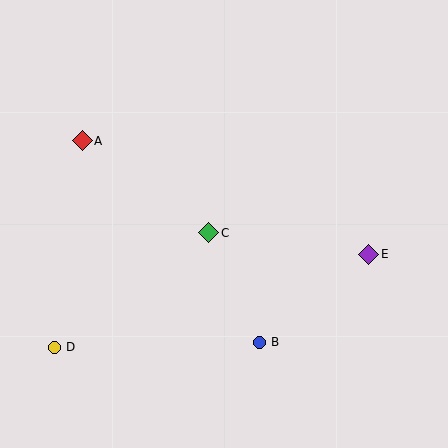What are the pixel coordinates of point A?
Point A is at (82, 141).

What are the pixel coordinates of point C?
Point C is at (209, 233).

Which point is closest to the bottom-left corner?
Point D is closest to the bottom-left corner.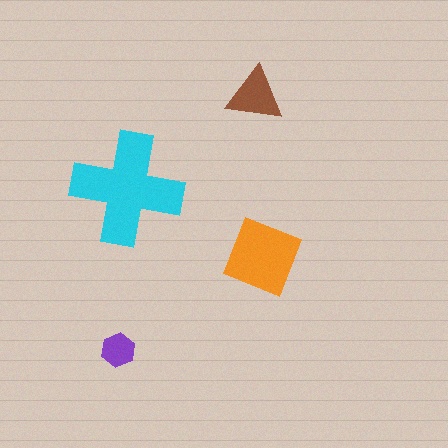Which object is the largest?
The cyan cross.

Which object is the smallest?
The purple hexagon.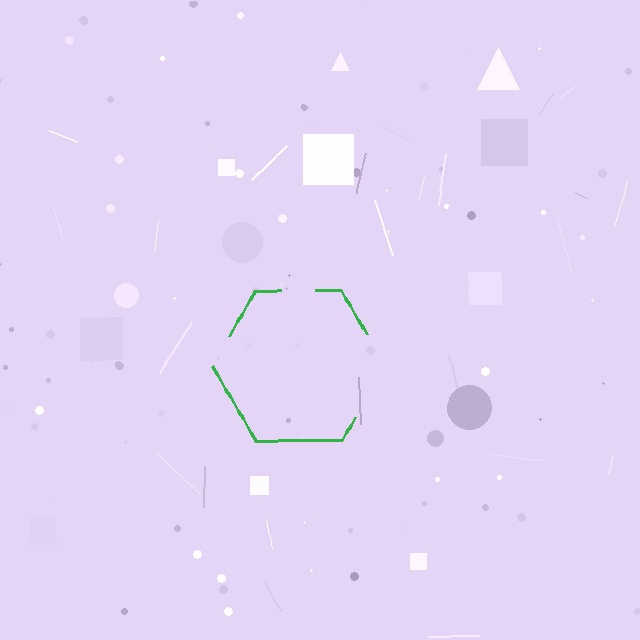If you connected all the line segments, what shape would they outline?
They would outline a hexagon.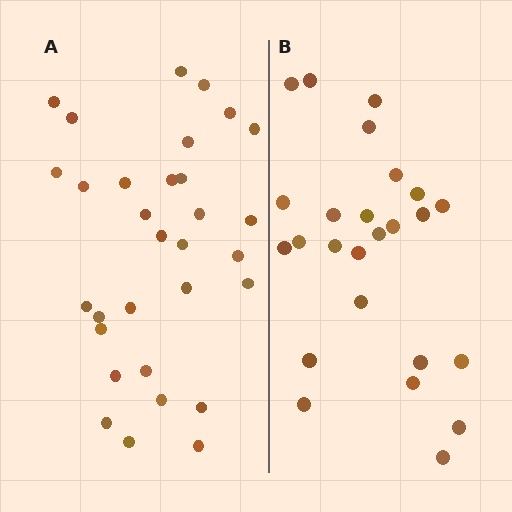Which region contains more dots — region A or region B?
Region A (the left region) has more dots.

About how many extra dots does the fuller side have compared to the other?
Region A has about 6 more dots than region B.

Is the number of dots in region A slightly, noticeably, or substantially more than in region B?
Region A has only slightly more — the two regions are fairly close. The ratio is roughly 1.2 to 1.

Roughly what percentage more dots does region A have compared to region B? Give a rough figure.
About 25% more.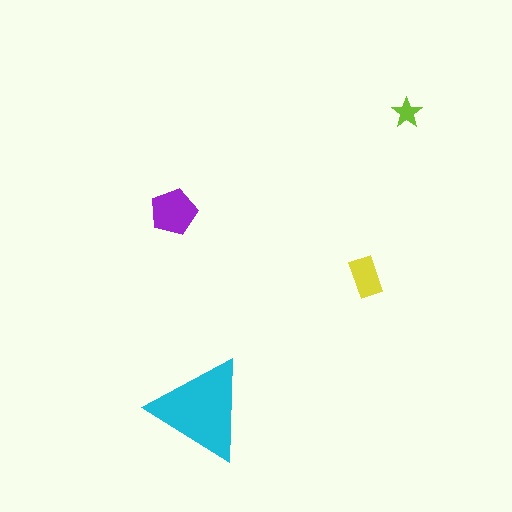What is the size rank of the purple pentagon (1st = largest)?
2nd.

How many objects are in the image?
There are 4 objects in the image.